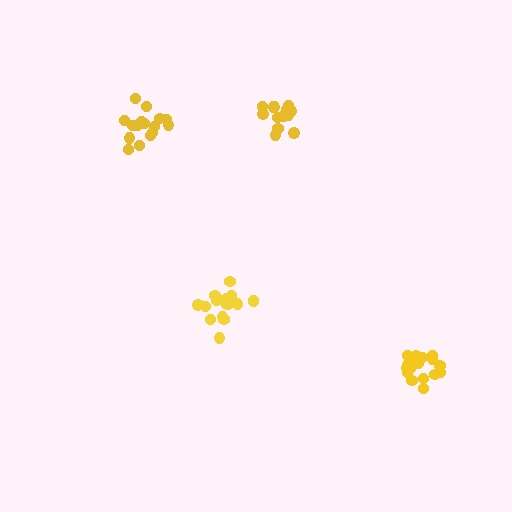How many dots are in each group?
Group 1: 14 dots, Group 2: 16 dots, Group 3: 17 dots, Group 4: 17 dots (64 total).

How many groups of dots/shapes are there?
There are 4 groups.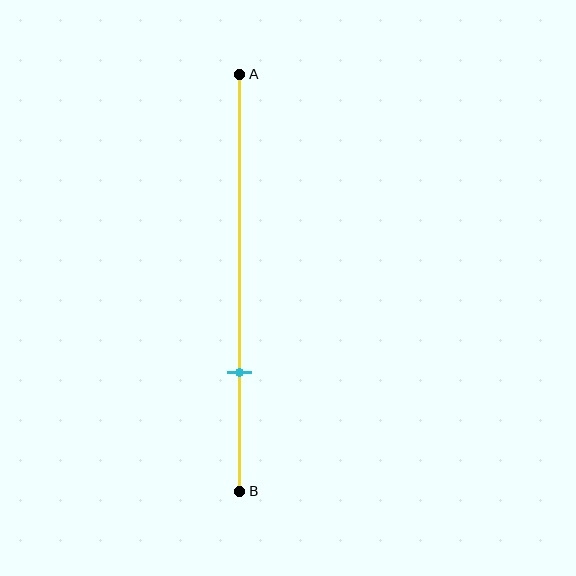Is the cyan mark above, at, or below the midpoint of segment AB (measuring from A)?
The cyan mark is below the midpoint of segment AB.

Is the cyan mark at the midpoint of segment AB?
No, the mark is at about 70% from A, not at the 50% midpoint.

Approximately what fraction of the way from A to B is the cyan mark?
The cyan mark is approximately 70% of the way from A to B.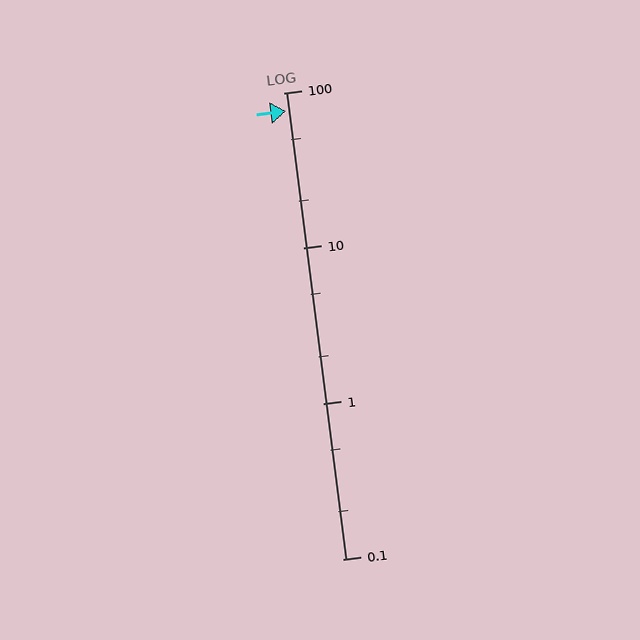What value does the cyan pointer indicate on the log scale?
The pointer indicates approximately 76.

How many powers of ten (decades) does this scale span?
The scale spans 3 decades, from 0.1 to 100.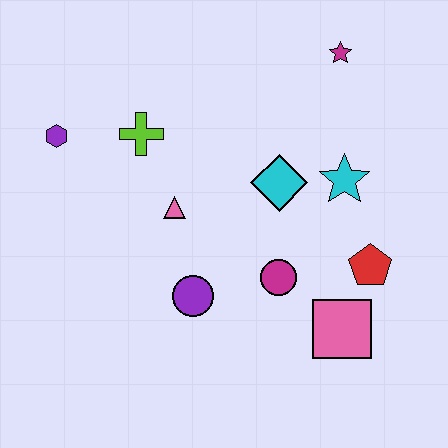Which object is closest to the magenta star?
The cyan star is closest to the magenta star.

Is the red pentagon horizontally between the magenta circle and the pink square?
No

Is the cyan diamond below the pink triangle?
No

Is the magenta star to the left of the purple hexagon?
No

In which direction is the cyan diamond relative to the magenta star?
The cyan diamond is below the magenta star.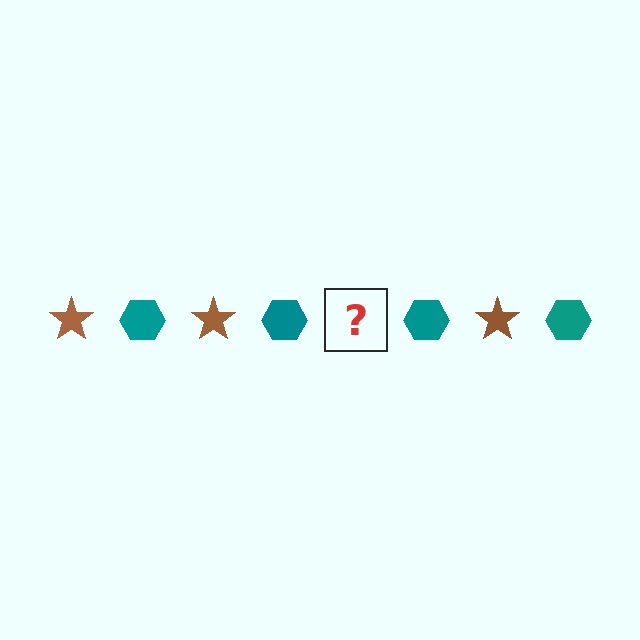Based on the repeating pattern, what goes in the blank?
The blank should be a brown star.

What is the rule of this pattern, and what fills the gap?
The rule is that the pattern alternates between brown star and teal hexagon. The gap should be filled with a brown star.